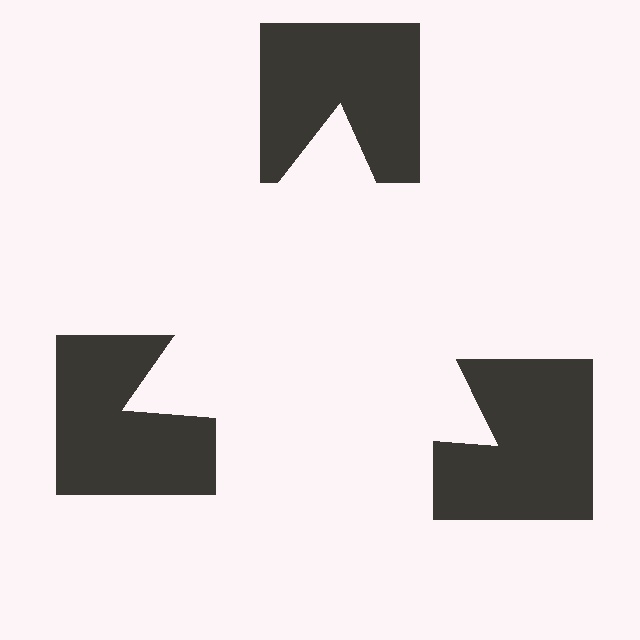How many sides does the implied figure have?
3 sides.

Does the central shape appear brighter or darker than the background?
It typically appears slightly brighter than the background, even though no actual brightness change is drawn.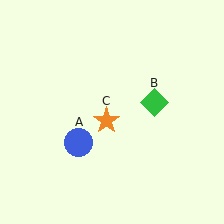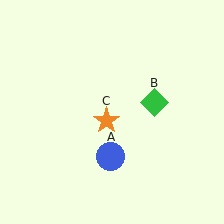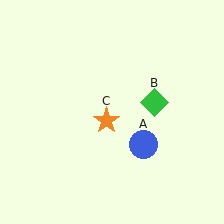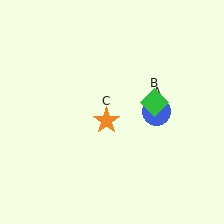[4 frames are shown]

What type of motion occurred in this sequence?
The blue circle (object A) rotated counterclockwise around the center of the scene.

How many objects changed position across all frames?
1 object changed position: blue circle (object A).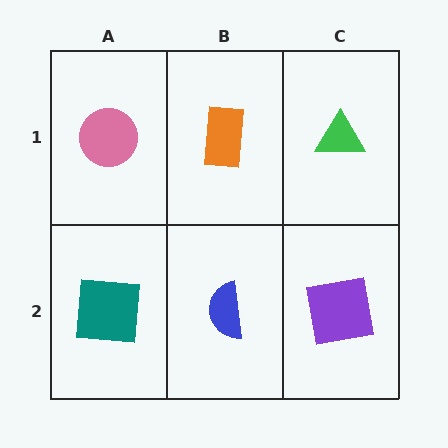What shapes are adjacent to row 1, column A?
A teal square (row 2, column A), an orange rectangle (row 1, column B).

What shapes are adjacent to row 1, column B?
A blue semicircle (row 2, column B), a pink circle (row 1, column A), a green triangle (row 1, column C).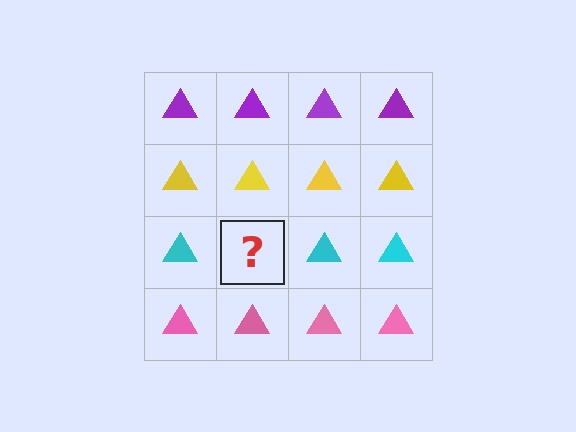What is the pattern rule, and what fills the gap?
The rule is that each row has a consistent color. The gap should be filled with a cyan triangle.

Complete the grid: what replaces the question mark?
The question mark should be replaced with a cyan triangle.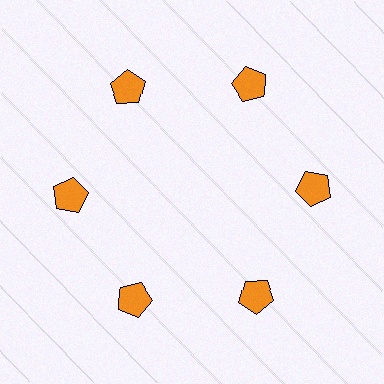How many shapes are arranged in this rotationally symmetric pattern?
There are 6 shapes, arranged in 6 groups of 1.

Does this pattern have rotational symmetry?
Yes, this pattern has 6-fold rotational symmetry. It looks the same after rotating 60 degrees around the center.